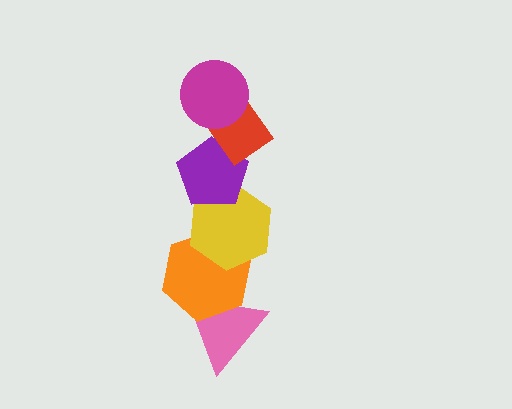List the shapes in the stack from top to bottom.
From top to bottom: the magenta circle, the red rectangle, the purple pentagon, the yellow hexagon, the orange hexagon, the pink triangle.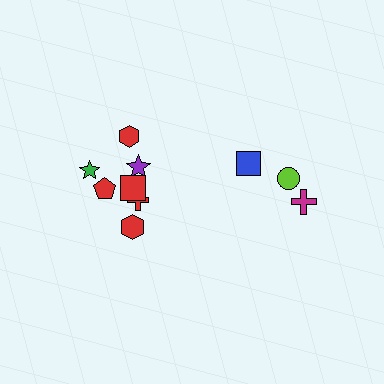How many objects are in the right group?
There are 3 objects.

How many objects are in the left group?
There are 7 objects.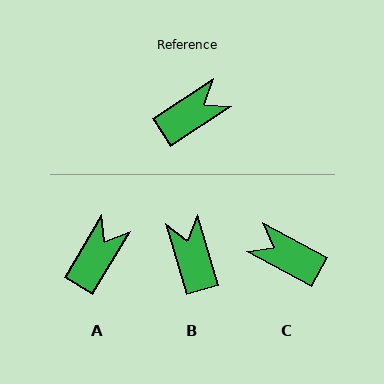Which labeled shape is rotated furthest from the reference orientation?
C, about 118 degrees away.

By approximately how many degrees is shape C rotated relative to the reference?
Approximately 118 degrees counter-clockwise.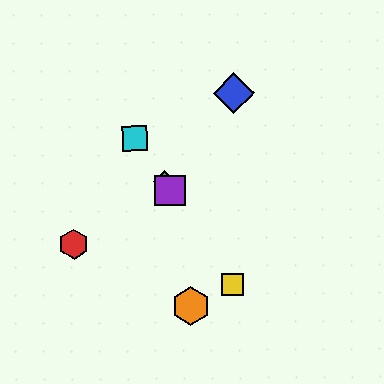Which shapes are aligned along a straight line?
The green diamond, the yellow square, the purple square, the cyan square are aligned along a straight line.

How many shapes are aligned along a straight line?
4 shapes (the green diamond, the yellow square, the purple square, the cyan square) are aligned along a straight line.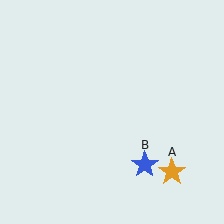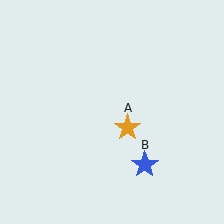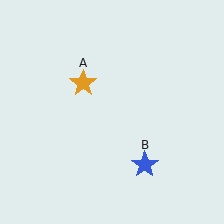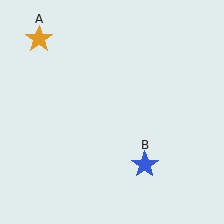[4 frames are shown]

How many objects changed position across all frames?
1 object changed position: orange star (object A).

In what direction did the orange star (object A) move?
The orange star (object A) moved up and to the left.